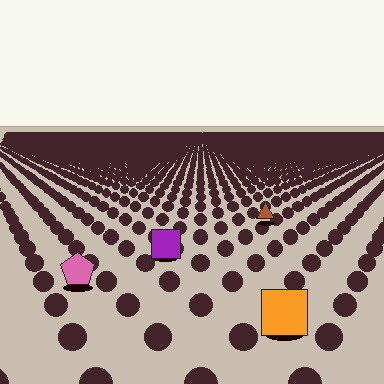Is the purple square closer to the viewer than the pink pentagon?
No. The pink pentagon is closer — you can tell from the texture gradient: the ground texture is coarser near it.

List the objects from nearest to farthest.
From nearest to farthest: the orange square, the pink pentagon, the purple square, the brown triangle.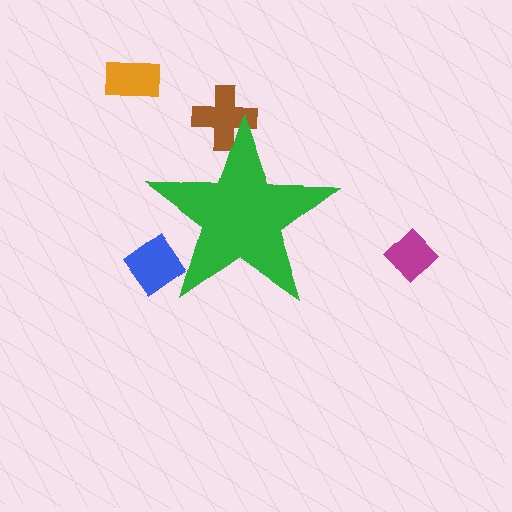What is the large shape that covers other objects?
A green star.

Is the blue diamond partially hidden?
Yes, the blue diamond is partially hidden behind the green star.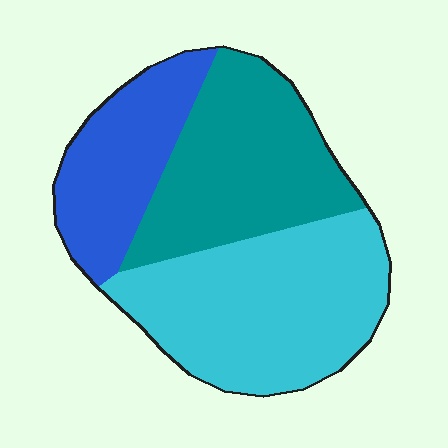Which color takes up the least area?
Blue, at roughly 25%.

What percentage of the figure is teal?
Teal covers around 35% of the figure.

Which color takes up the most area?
Cyan, at roughly 45%.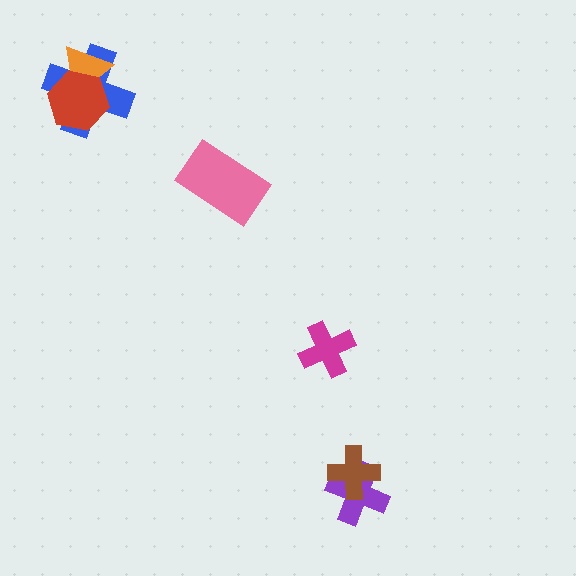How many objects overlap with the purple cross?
1 object overlaps with the purple cross.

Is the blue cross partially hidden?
Yes, it is partially covered by another shape.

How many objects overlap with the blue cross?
2 objects overlap with the blue cross.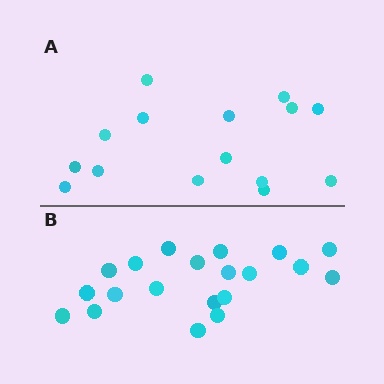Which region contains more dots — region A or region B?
Region B (the bottom region) has more dots.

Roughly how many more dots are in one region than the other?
Region B has about 5 more dots than region A.